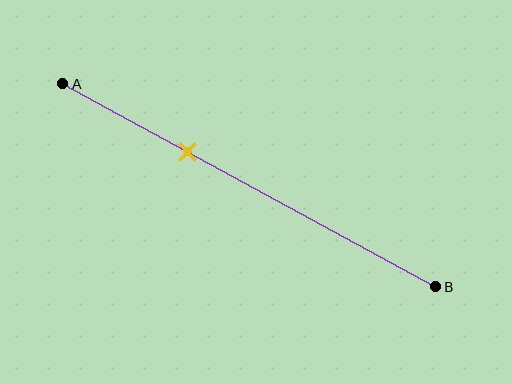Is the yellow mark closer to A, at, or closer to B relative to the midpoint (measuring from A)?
The yellow mark is closer to point A than the midpoint of segment AB.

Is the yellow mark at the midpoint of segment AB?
No, the mark is at about 35% from A, not at the 50% midpoint.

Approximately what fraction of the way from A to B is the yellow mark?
The yellow mark is approximately 35% of the way from A to B.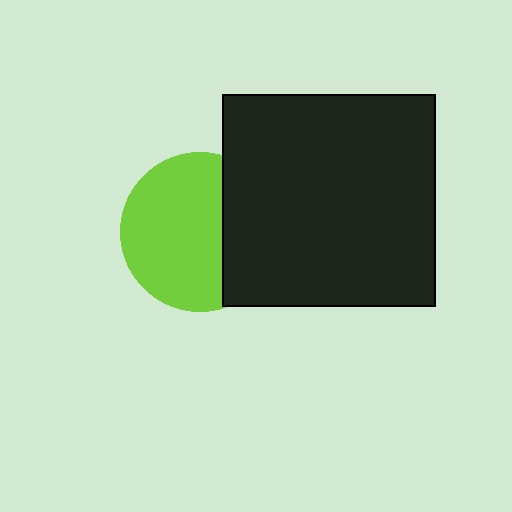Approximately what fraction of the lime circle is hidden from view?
Roughly 33% of the lime circle is hidden behind the black square.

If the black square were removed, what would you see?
You would see the complete lime circle.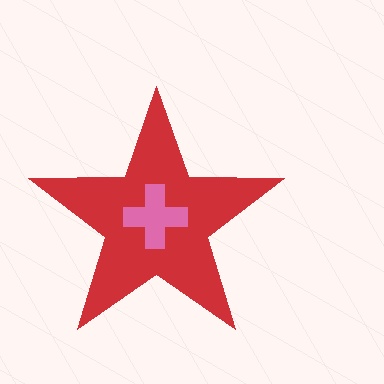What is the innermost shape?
The pink cross.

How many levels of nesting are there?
2.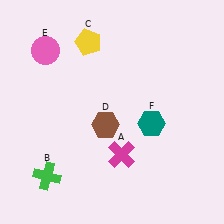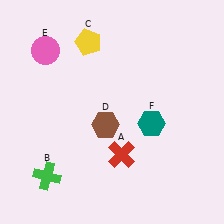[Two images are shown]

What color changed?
The cross (A) changed from magenta in Image 1 to red in Image 2.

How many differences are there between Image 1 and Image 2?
There is 1 difference between the two images.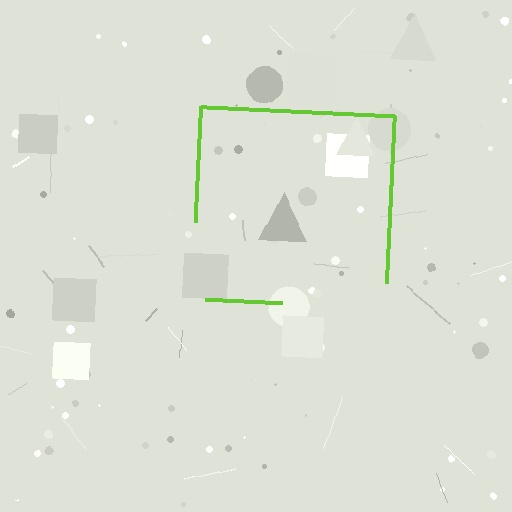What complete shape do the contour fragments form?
The contour fragments form a square.